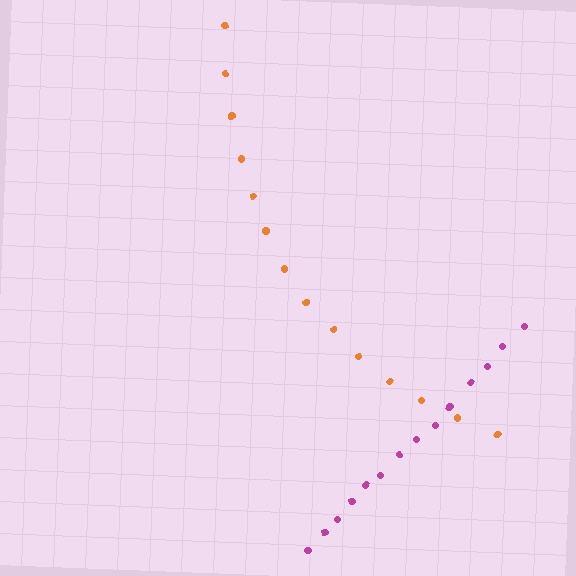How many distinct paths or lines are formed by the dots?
There are 2 distinct paths.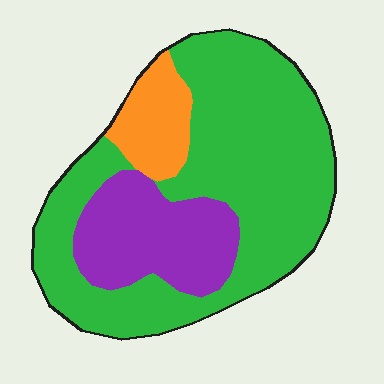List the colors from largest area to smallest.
From largest to smallest: green, purple, orange.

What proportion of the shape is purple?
Purple covers around 25% of the shape.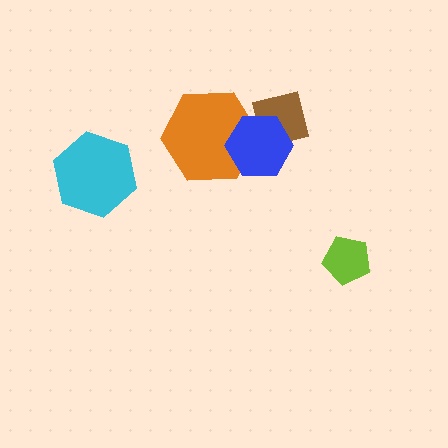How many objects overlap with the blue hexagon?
2 objects overlap with the blue hexagon.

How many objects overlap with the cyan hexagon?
0 objects overlap with the cyan hexagon.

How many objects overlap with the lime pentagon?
0 objects overlap with the lime pentagon.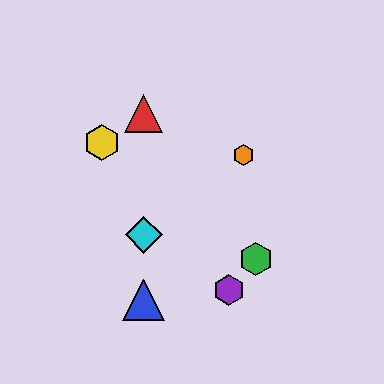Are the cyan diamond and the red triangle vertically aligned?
Yes, both are at x≈144.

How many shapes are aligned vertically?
3 shapes (the red triangle, the blue triangle, the cyan diamond) are aligned vertically.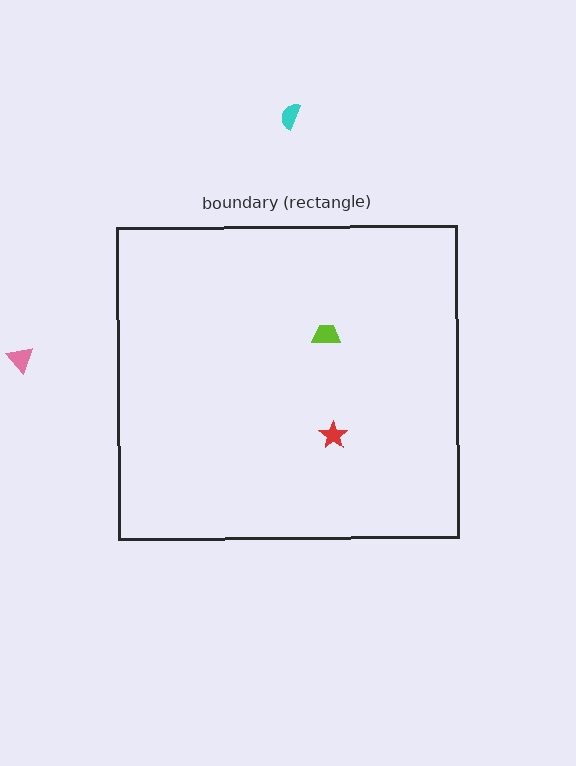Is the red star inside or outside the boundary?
Inside.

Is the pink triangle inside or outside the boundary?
Outside.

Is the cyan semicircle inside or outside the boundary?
Outside.